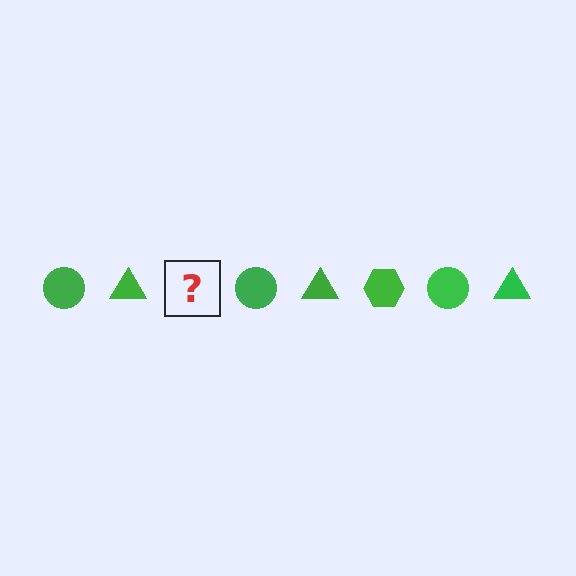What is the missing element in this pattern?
The missing element is a green hexagon.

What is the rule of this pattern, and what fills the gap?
The rule is that the pattern cycles through circle, triangle, hexagon shapes in green. The gap should be filled with a green hexagon.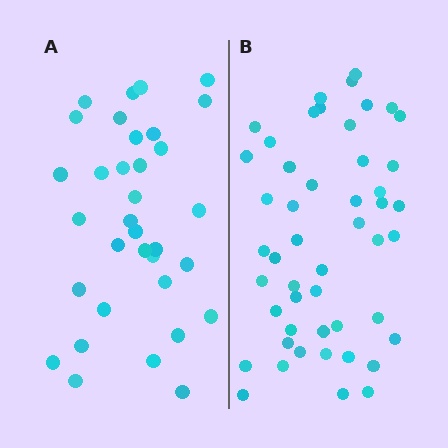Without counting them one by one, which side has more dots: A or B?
Region B (the right region) has more dots.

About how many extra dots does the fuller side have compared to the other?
Region B has approximately 15 more dots than region A.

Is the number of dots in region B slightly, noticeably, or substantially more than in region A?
Region B has noticeably more, but not dramatically so. The ratio is roughly 1.4 to 1.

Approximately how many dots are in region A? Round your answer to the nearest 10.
About 30 dots. (The exact count is 34, which rounds to 30.)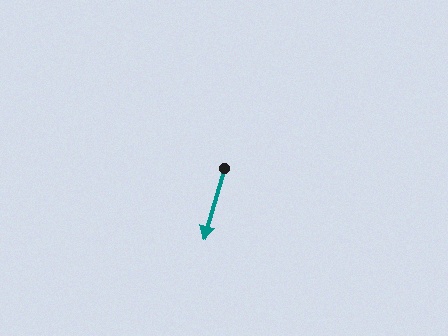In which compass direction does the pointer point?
South.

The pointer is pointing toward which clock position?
Roughly 7 o'clock.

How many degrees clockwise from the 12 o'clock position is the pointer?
Approximately 196 degrees.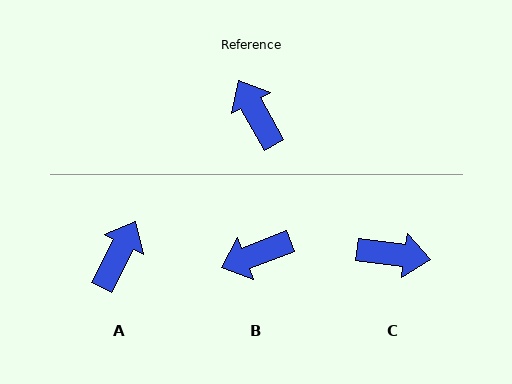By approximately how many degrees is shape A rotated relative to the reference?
Approximately 56 degrees clockwise.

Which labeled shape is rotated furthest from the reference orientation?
C, about 126 degrees away.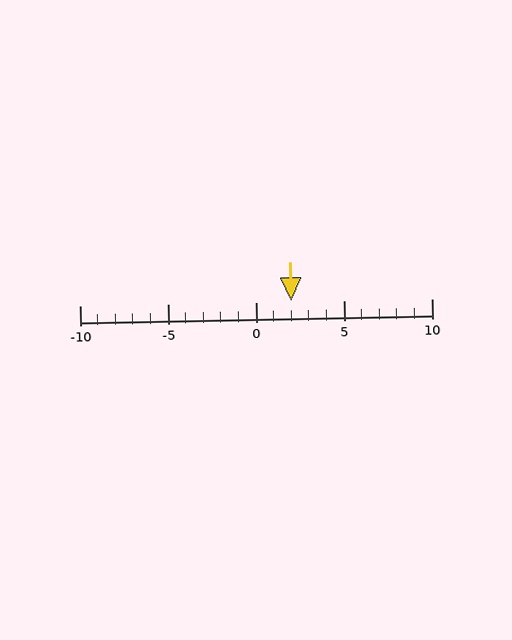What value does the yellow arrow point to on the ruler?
The yellow arrow points to approximately 2.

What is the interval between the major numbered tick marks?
The major tick marks are spaced 5 units apart.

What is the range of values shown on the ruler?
The ruler shows values from -10 to 10.